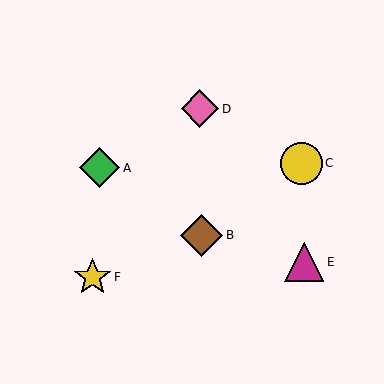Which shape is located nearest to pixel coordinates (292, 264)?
The magenta triangle (labeled E) at (304, 262) is nearest to that location.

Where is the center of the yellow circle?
The center of the yellow circle is at (301, 163).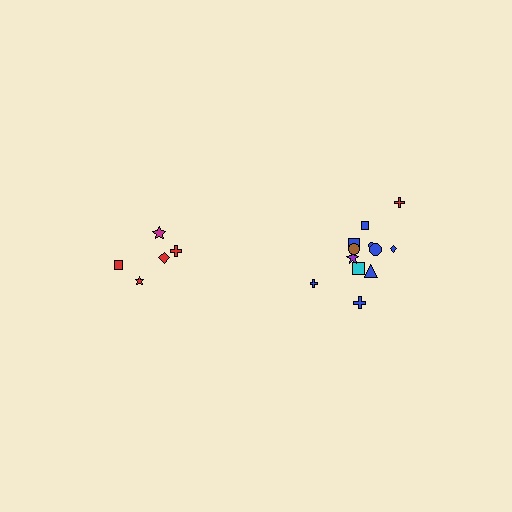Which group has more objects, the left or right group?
The right group.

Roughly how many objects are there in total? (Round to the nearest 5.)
Roughly 15 objects in total.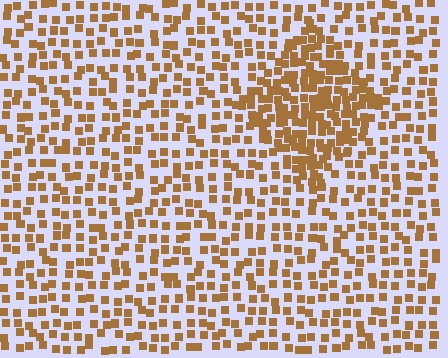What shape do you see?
I see a diamond.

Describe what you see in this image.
The image contains small brown elements arranged at two different densities. A diamond-shaped region is visible where the elements are more densely packed than the surrounding area.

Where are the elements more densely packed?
The elements are more densely packed inside the diamond boundary.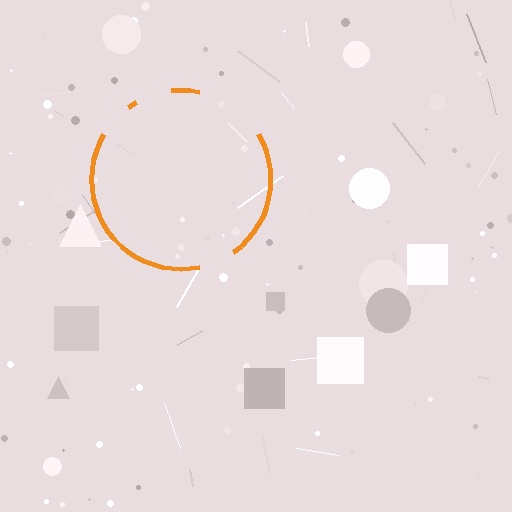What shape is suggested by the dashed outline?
The dashed outline suggests a circle.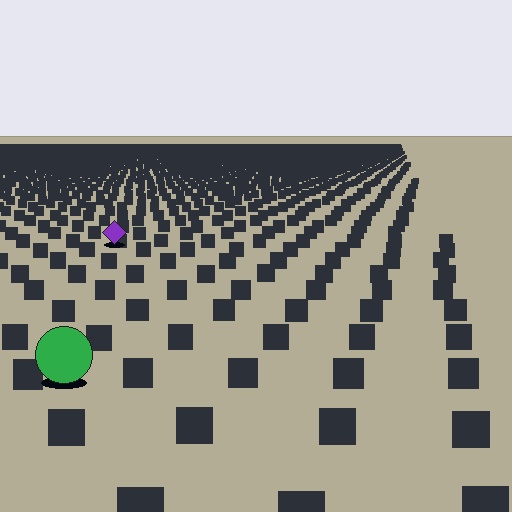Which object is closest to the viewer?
The green circle is closest. The texture marks near it are larger and more spread out.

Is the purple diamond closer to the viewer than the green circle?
No. The green circle is closer — you can tell from the texture gradient: the ground texture is coarser near it.